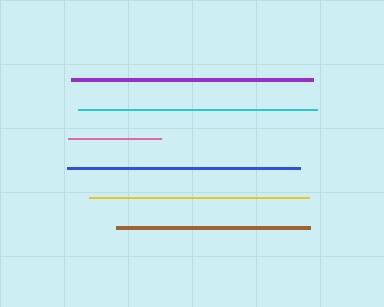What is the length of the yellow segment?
The yellow segment is approximately 220 pixels long.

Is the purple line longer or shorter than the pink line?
The purple line is longer than the pink line.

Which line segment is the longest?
The purple line is the longest at approximately 241 pixels.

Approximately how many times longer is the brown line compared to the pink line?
The brown line is approximately 2.1 times the length of the pink line.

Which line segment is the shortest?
The pink line is the shortest at approximately 93 pixels.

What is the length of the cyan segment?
The cyan segment is approximately 239 pixels long.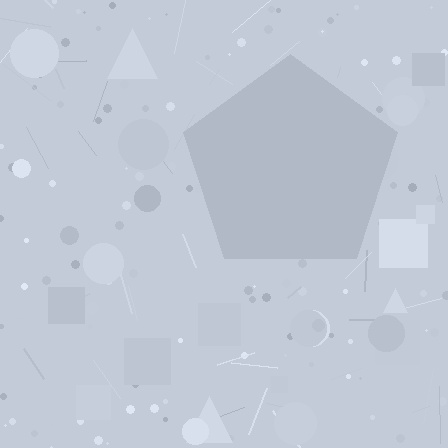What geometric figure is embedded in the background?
A pentagon is embedded in the background.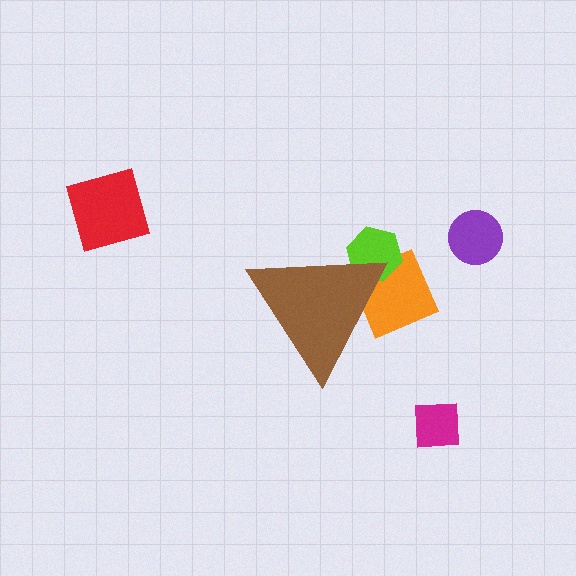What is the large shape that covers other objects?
A brown triangle.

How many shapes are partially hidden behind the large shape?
2 shapes are partially hidden.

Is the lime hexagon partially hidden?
Yes, the lime hexagon is partially hidden behind the brown triangle.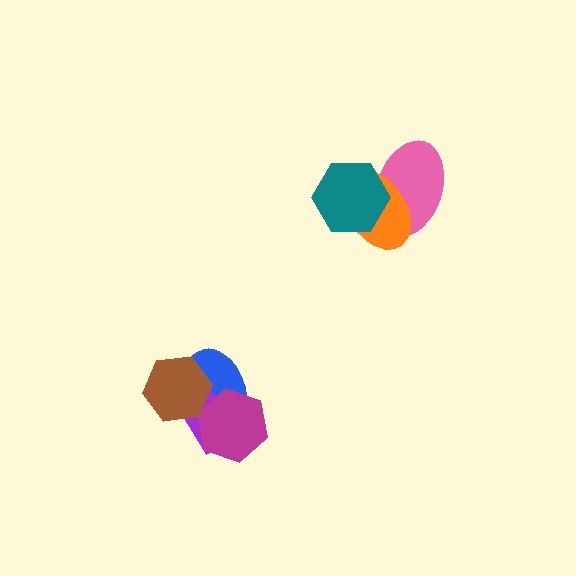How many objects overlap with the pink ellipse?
2 objects overlap with the pink ellipse.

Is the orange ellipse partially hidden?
Yes, it is partially covered by another shape.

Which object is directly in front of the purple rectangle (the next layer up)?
The magenta hexagon is directly in front of the purple rectangle.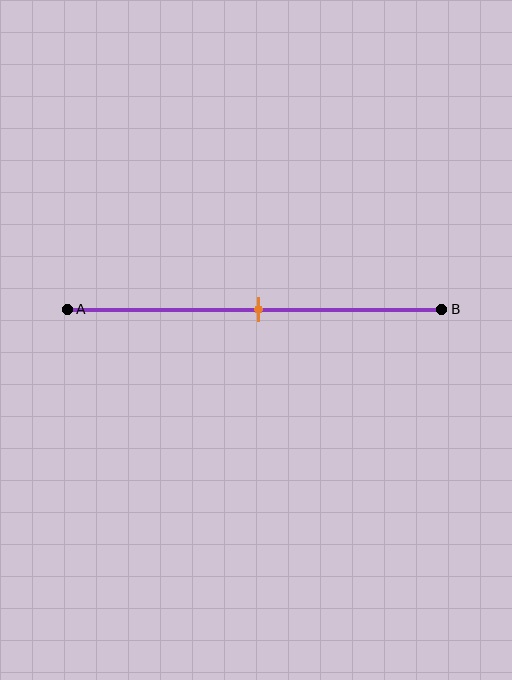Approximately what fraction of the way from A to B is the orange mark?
The orange mark is approximately 50% of the way from A to B.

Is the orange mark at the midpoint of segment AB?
Yes, the mark is approximately at the midpoint.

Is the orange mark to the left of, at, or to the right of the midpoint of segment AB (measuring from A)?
The orange mark is approximately at the midpoint of segment AB.